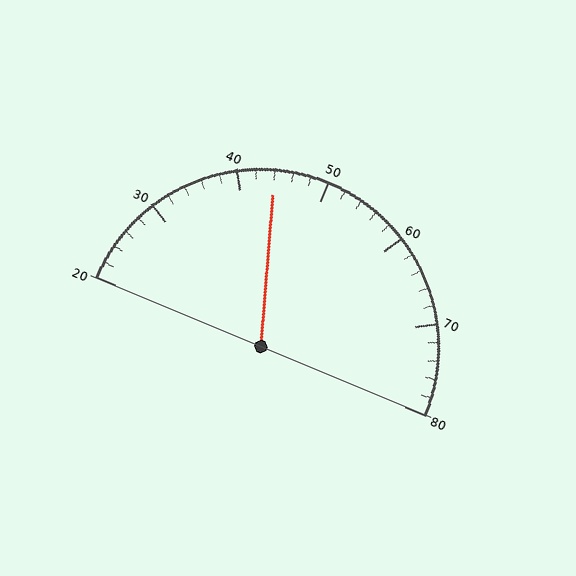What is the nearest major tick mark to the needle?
The nearest major tick mark is 40.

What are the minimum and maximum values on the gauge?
The gauge ranges from 20 to 80.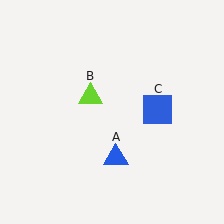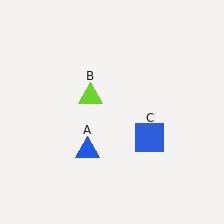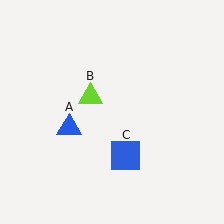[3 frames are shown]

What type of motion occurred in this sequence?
The blue triangle (object A), blue square (object C) rotated clockwise around the center of the scene.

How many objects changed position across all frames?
2 objects changed position: blue triangle (object A), blue square (object C).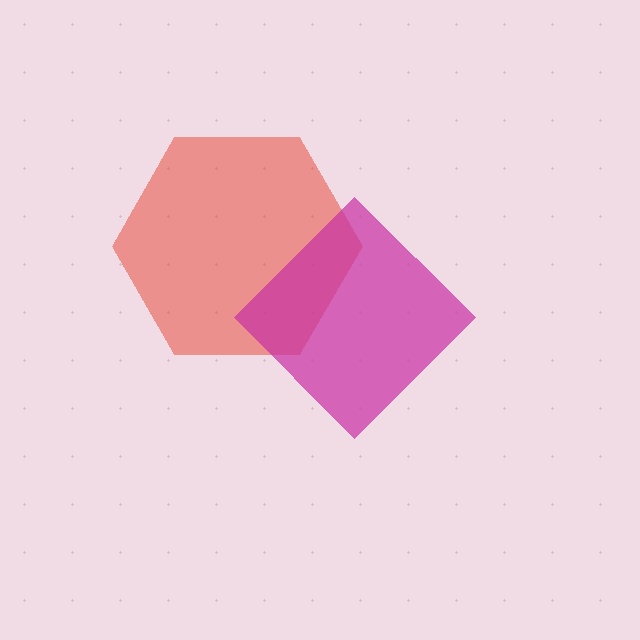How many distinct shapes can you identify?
There are 2 distinct shapes: a red hexagon, a magenta diamond.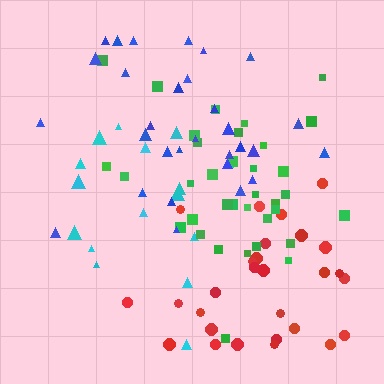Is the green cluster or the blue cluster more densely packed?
Green.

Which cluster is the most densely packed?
Green.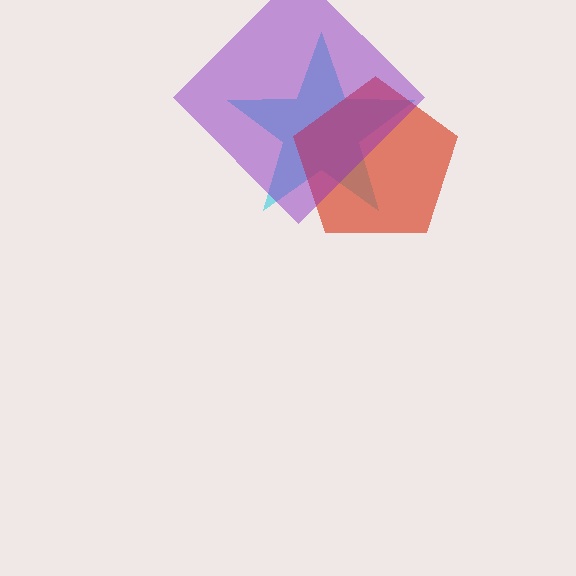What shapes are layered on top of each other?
The layered shapes are: a cyan star, a red pentagon, a purple diamond.